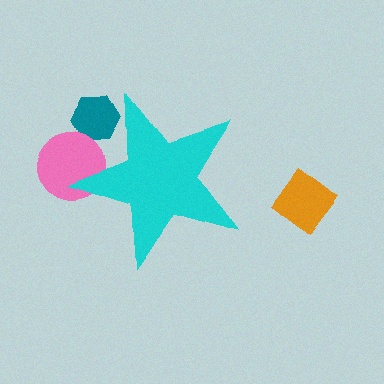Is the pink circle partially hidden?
Yes, the pink circle is partially hidden behind the cyan star.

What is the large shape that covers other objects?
A cyan star.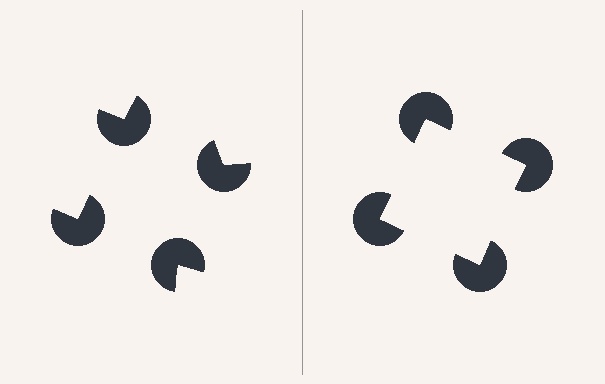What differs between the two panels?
The pac-man discs are positioned identically on both sides; only the wedge orientations differ. On the right they align to a square; on the left they are misaligned.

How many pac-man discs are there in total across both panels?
8 — 4 on each side.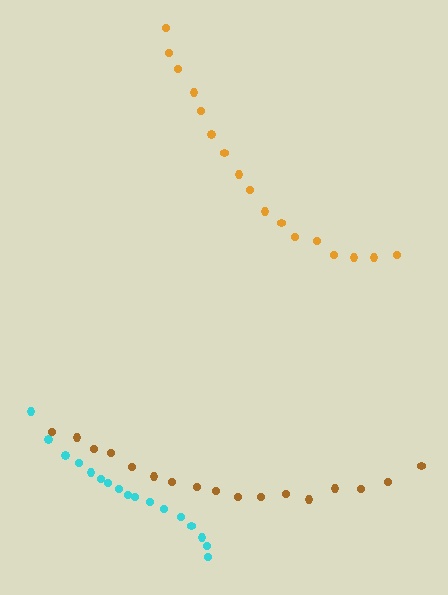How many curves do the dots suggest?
There are 3 distinct paths.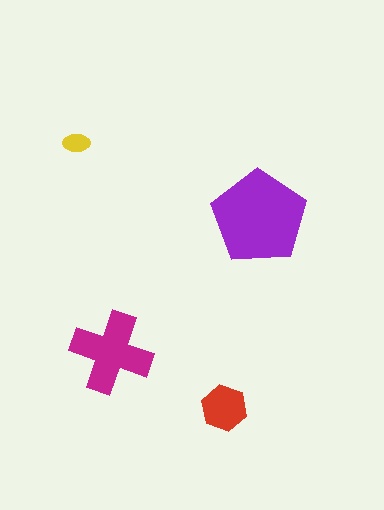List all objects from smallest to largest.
The yellow ellipse, the red hexagon, the magenta cross, the purple pentagon.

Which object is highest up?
The yellow ellipse is topmost.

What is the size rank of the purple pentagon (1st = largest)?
1st.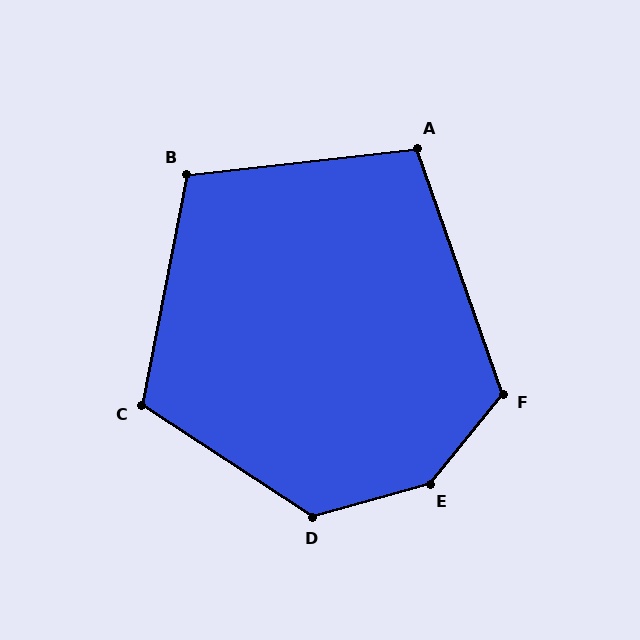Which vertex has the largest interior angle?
E, at approximately 145 degrees.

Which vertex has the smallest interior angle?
A, at approximately 103 degrees.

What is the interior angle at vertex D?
Approximately 131 degrees (obtuse).